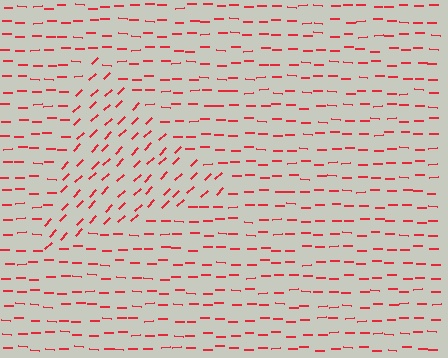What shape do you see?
I see a triangle.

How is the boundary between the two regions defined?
The boundary is defined purely by a change in line orientation (approximately 45 degrees difference). All lines are the same color and thickness.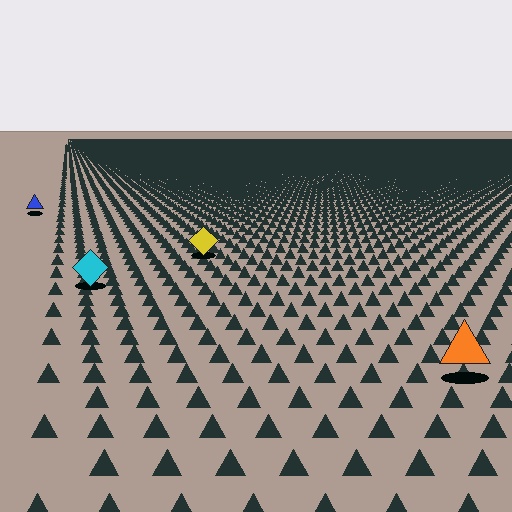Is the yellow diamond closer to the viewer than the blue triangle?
Yes. The yellow diamond is closer — you can tell from the texture gradient: the ground texture is coarser near it.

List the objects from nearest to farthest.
From nearest to farthest: the orange triangle, the cyan diamond, the yellow diamond, the blue triangle.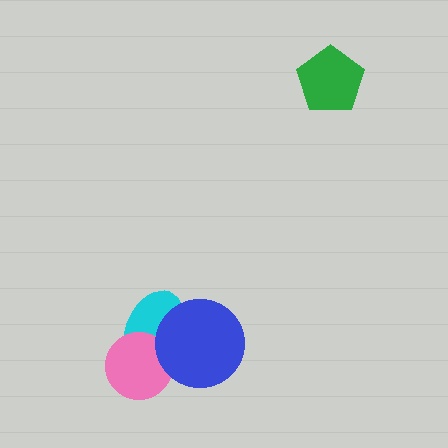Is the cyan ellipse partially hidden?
Yes, it is partially covered by another shape.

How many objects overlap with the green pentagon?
0 objects overlap with the green pentagon.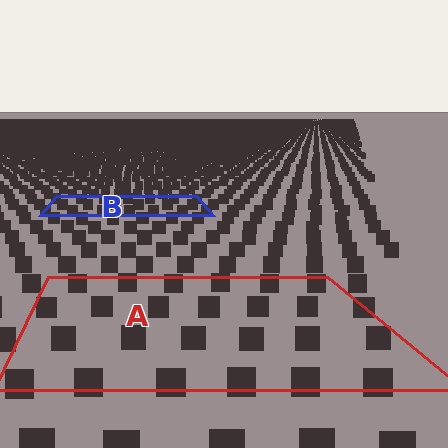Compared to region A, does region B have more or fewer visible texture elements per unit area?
Region B has more texture elements per unit area — they are packed more densely because it is farther away.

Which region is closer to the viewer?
Region A is closer. The texture elements there are larger and more spread out.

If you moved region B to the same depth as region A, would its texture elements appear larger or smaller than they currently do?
They would appear larger. At a closer depth, the same texture elements are projected at a bigger on-screen size.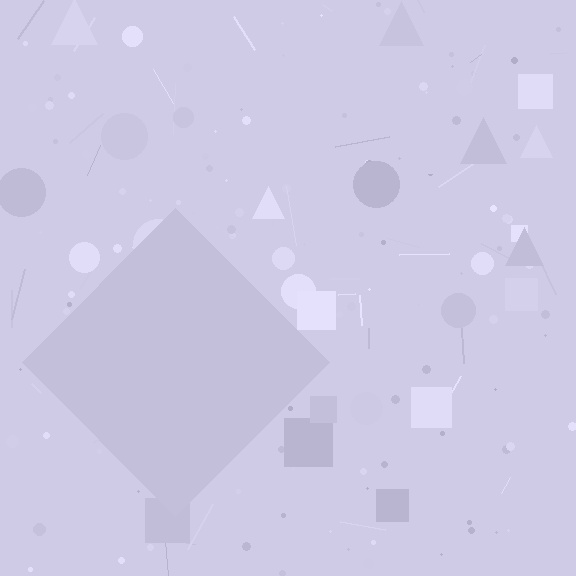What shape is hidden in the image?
A diamond is hidden in the image.